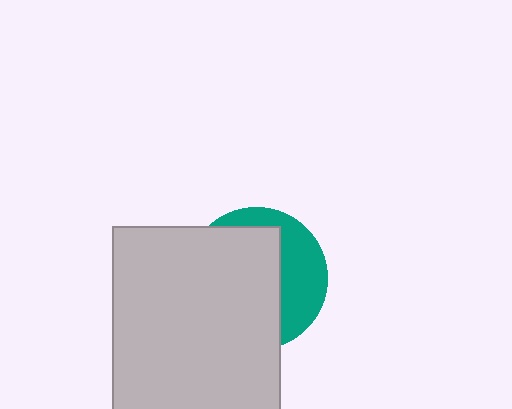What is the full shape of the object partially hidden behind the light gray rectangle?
The partially hidden object is a teal circle.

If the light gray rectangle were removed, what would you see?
You would see the complete teal circle.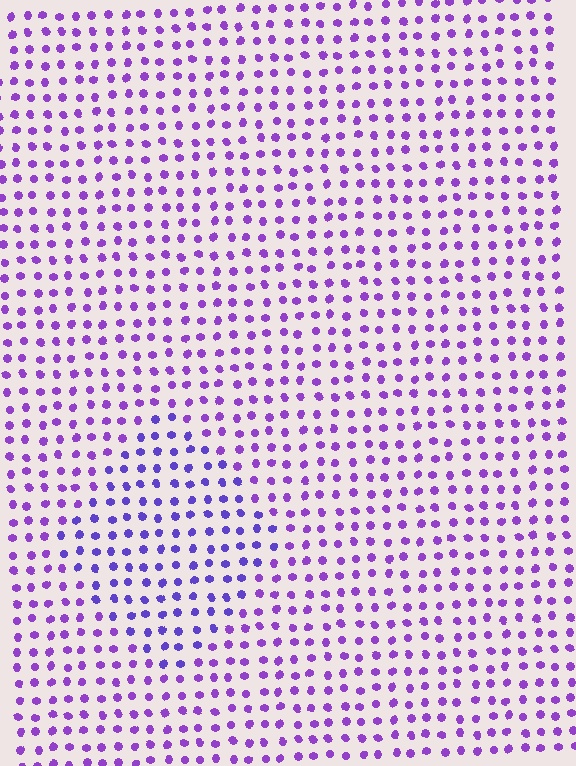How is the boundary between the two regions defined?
The boundary is defined purely by a slight shift in hue (about 23 degrees). Spacing, size, and orientation are identical on both sides.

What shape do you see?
I see a diamond.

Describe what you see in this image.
The image is filled with small purple elements in a uniform arrangement. A diamond-shaped region is visible where the elements are tinted to a slightly different hue, forming a subtle color boundary.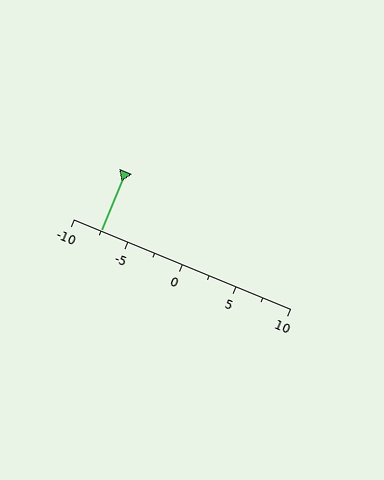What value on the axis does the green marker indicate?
The marker indicates approximately -7.5.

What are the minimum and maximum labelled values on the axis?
The axis runs from -10 to 10.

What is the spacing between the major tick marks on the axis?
The major ticks are spaced 5 apart.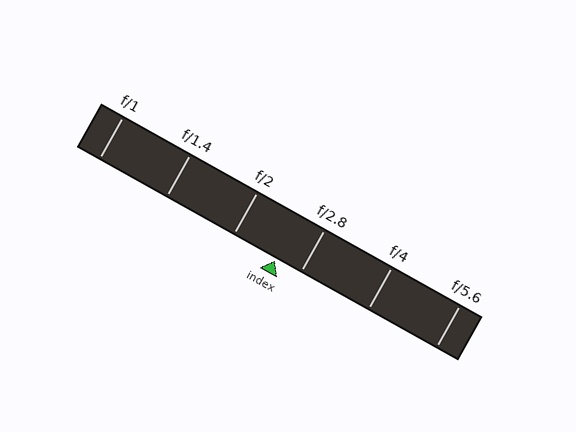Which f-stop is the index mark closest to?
The index mark is closest to f/2.8.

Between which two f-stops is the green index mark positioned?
The index mark is between f/2 and f/2.8.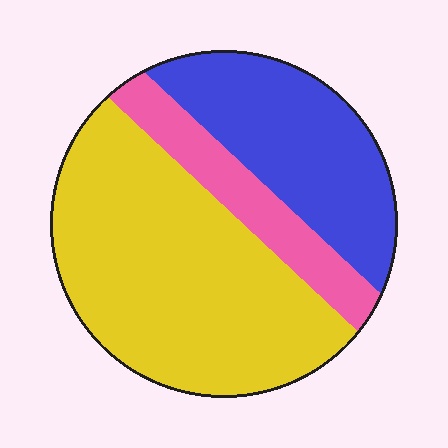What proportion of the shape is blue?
Blue takes up about one third (1/3) of the shape.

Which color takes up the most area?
Yellow, at roughly 55%.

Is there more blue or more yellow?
Yellow.